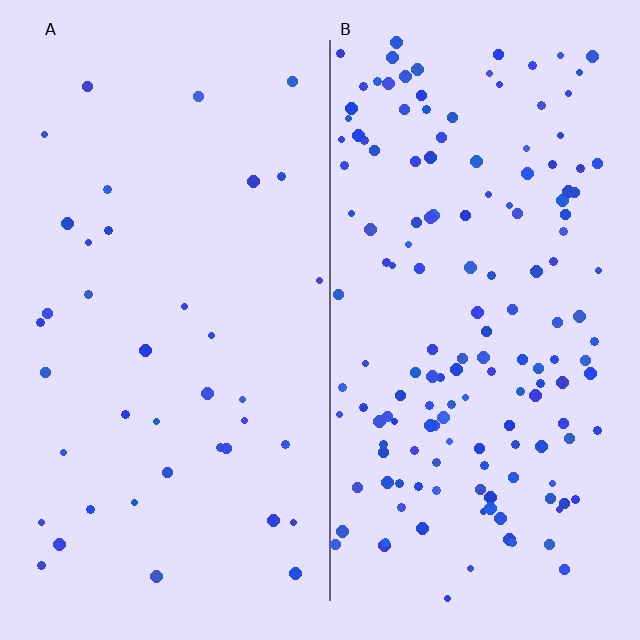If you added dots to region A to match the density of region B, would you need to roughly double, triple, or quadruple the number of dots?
Approximately quadruple.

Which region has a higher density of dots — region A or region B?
B (the right).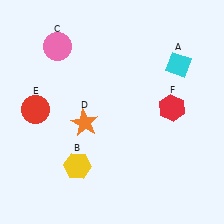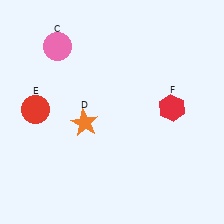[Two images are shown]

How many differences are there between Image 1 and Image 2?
There are 2 differences between the two images.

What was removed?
The yellow hexagon (B), the cyan diamond (A) were removed in Image 2.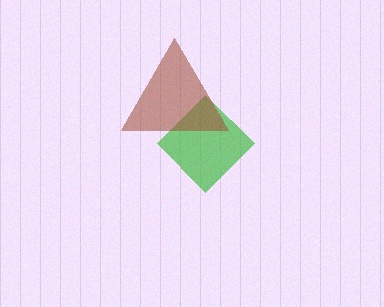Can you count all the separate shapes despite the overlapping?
Yes, there are 2 separate shapes.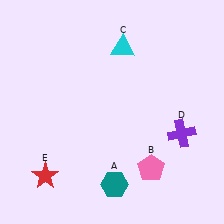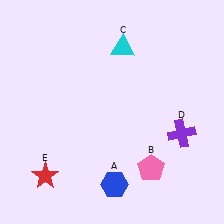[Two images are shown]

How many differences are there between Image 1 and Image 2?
There is 1 difference between the two images.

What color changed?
The hexagon (A) changed from teal in Image 1 to blue in Image 2.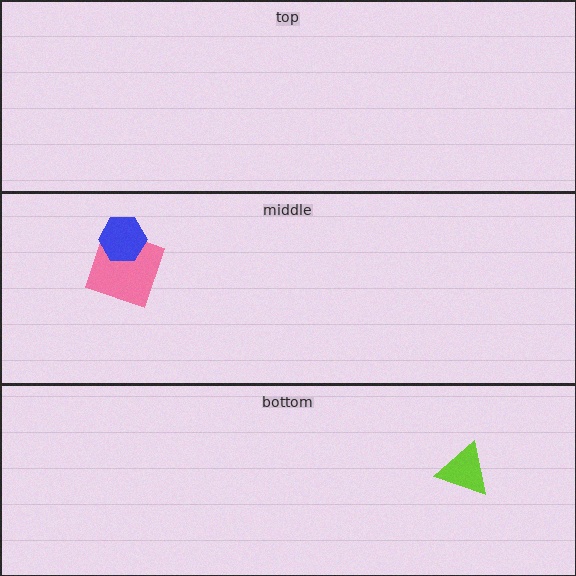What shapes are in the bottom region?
The lime triangle.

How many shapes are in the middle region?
2.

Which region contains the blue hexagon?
The middle region.